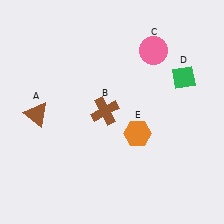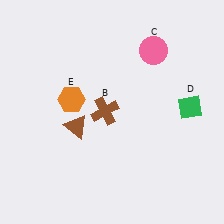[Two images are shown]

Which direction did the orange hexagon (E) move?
The orange hexagon (E) moved left.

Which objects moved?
The objects that moved are: the brown triangle (A), the green diamond (D), the orange hexagon (E).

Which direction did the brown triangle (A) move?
The brown triangle (A) moved right.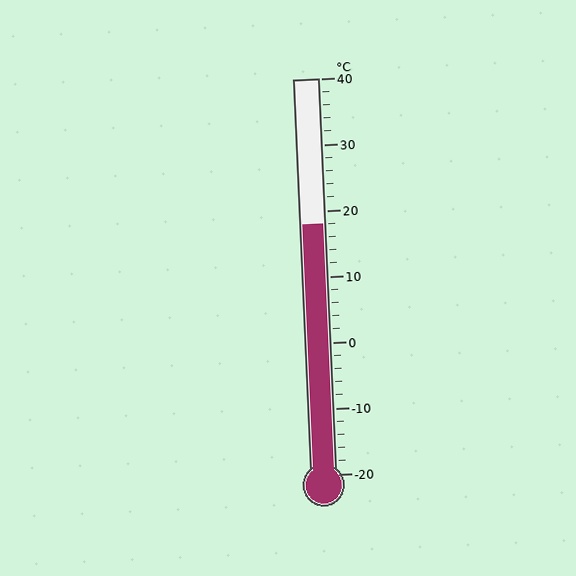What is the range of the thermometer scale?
The thermometer scale ranges from -20°C to 40°C.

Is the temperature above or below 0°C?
The temperature is above 0°C.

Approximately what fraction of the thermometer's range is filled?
The thermometer is filled to approximately 65% of its range.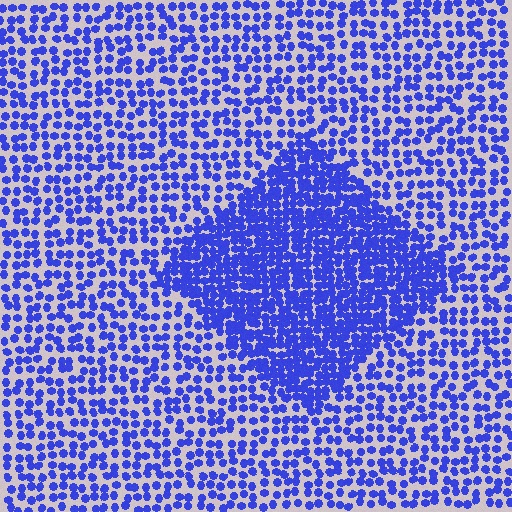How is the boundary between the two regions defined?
The boundary is defined by a change in element density (approximately 2.0x ratio). All elements are the same color, size, and shape.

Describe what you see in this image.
The image contains small blue elements arranged at two different densities. A diamond-shaped region is visible where the elements are more densely packed than the surrounding area.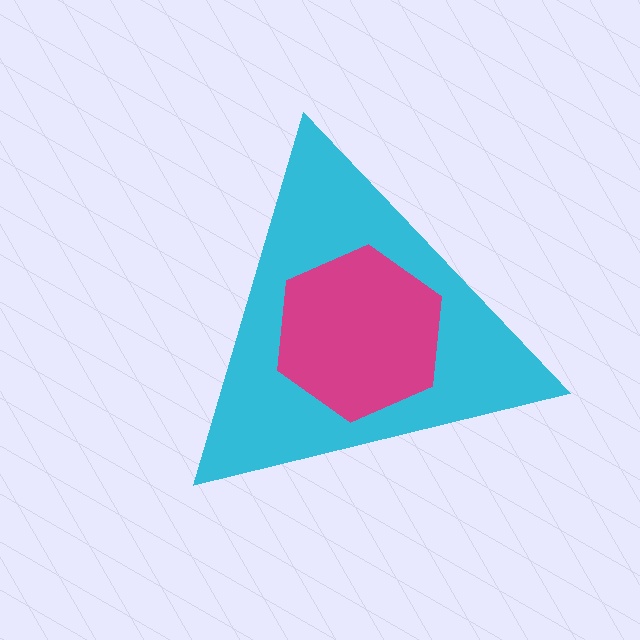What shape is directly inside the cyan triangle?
The magenta hexagon.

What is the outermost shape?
The cyan triangle.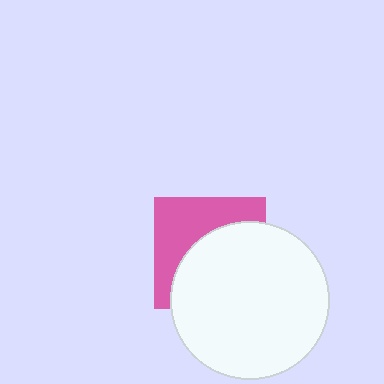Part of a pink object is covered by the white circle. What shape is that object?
It is a square.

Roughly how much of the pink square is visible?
A small part of it is visible (roughly 44%).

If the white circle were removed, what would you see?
You would see the complete pink square.